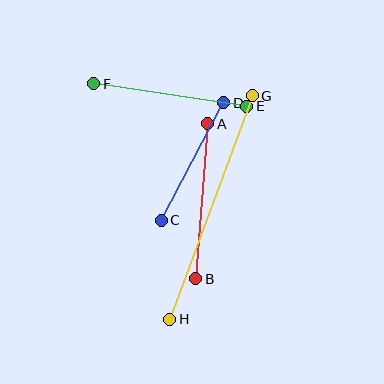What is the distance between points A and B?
The distance is approximately 155 pixels.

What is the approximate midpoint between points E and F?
The midpoint is at approximately (170, 95) pixels.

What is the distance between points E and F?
The distance is approximately 154 pixels.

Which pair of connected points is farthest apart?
Points G and H are farthest apart.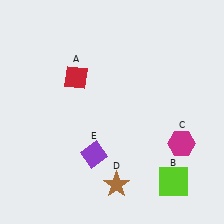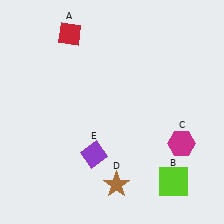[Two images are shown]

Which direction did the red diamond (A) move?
The red diamond (A) moved up.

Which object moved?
The red diamond (A) moved up.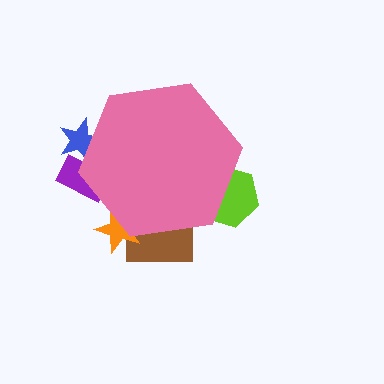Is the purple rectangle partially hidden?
Yes, the purple rectangle is partially hidden behind the pink hexagon.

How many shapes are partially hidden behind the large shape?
5 shapes are partially hidden.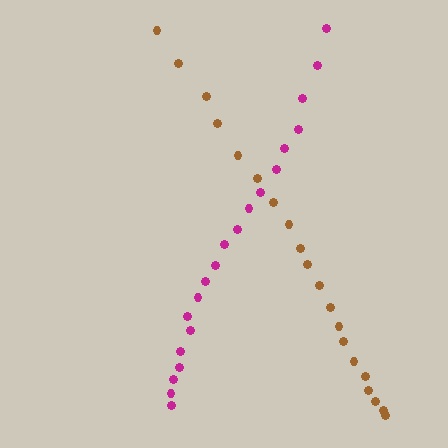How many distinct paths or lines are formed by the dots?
There are 2 distinct paths.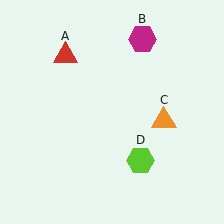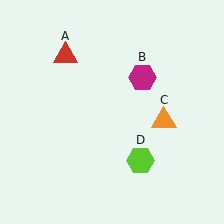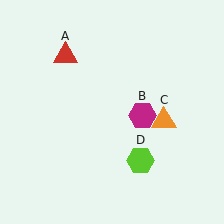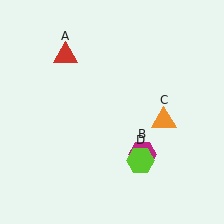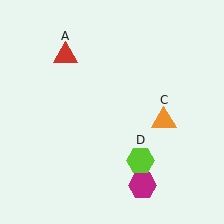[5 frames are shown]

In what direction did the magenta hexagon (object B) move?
The magenta hexagon (object B) moved down.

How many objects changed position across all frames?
1 object changed position: magenta hexagon (object B).